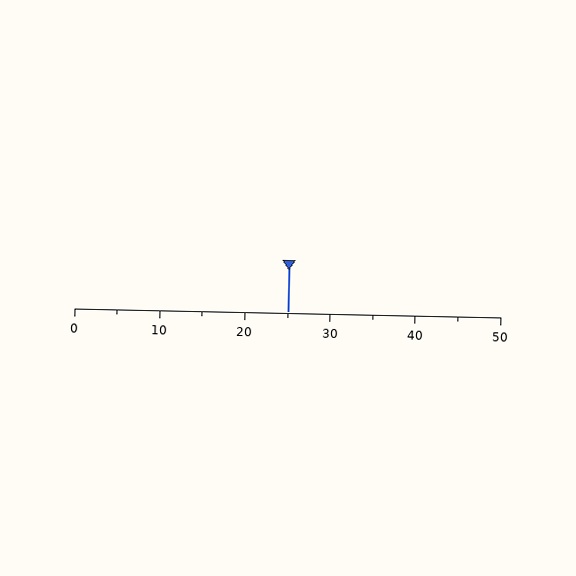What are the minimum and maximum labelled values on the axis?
The axis runs from 0 to 50.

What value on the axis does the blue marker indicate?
The marker indicates approximately 25.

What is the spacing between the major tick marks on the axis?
The major ticks are spaced 10 apart.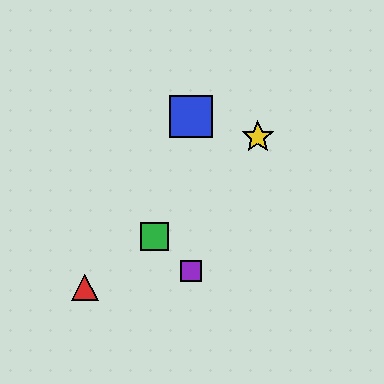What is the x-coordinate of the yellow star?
The yellow star is at x≈258.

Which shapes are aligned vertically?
The blue square, the purple square are aligned vertically.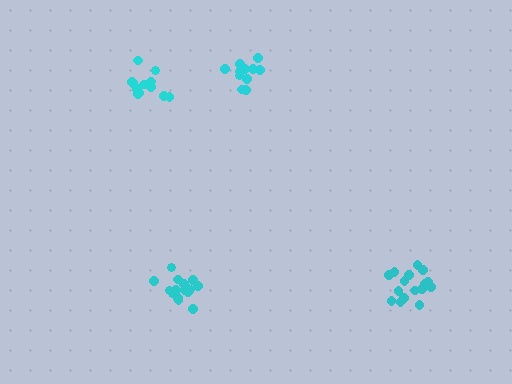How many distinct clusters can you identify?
There are 4 distinct clusters.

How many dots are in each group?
Group 1: 13 dots, Group 2: 16 dots, Group 3: 16 dots, Group 4: 13 dots (58 total).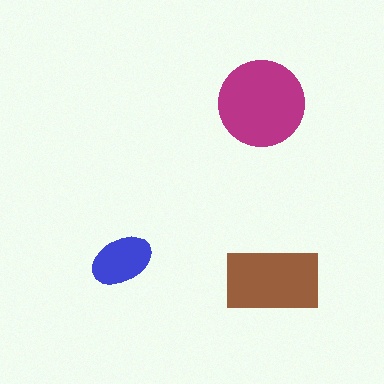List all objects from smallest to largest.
The blue ellipse, the brown rectangle, the magenta circle.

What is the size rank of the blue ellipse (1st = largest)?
3rd.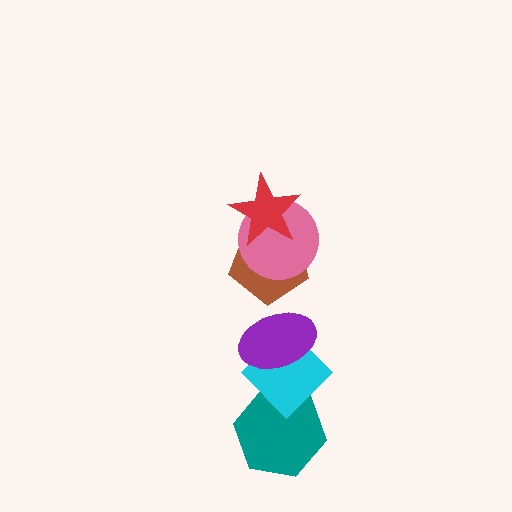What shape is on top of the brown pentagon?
The pink circle is on top of the brown pentagon.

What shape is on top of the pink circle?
The red star is on top of the pink circle.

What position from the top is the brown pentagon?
The brown pentagon is 3rd from the top.